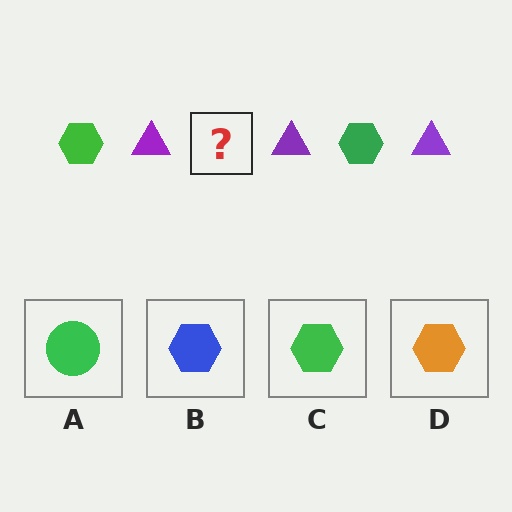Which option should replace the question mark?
Option C.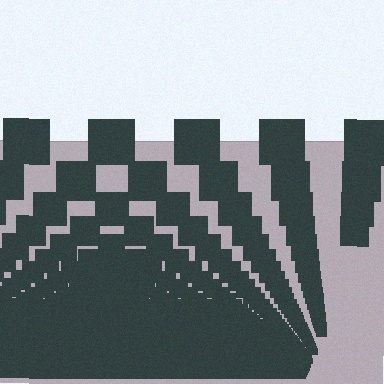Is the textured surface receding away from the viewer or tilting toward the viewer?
The surface appears to tilt toward the viewer. Texture elements get larger and sparser toward the top.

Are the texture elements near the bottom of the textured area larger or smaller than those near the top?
Smaller. The gradient is inverted — elements near the bottom are smaller and denser.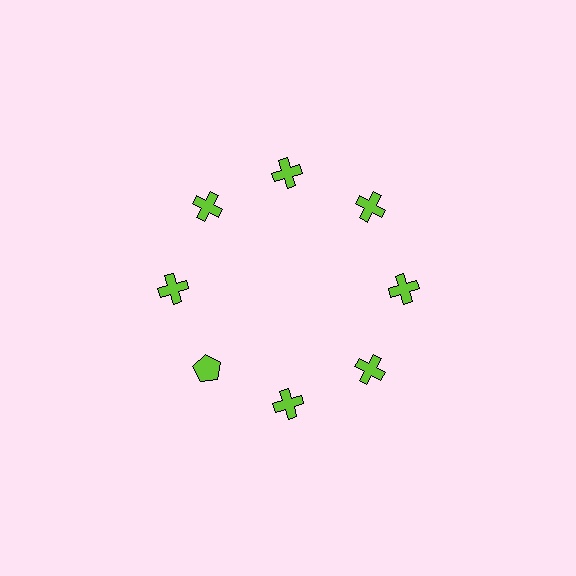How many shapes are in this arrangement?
There are 8 shapes arranged in a ring pattern.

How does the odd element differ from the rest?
It has a different shape: pentagon instead of cross.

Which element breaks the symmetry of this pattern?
The lime pentagon at roughly the 8 o'clock position breaks the symmetry. All other shapes are lime crosses.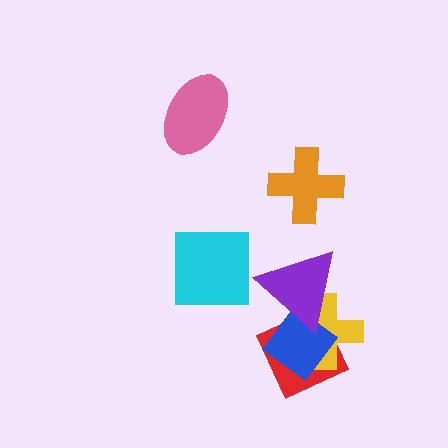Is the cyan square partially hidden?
No, no other shape covers it.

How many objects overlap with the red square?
3 objects overlap with the red square.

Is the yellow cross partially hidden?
Yes, it is partially covered by another shape.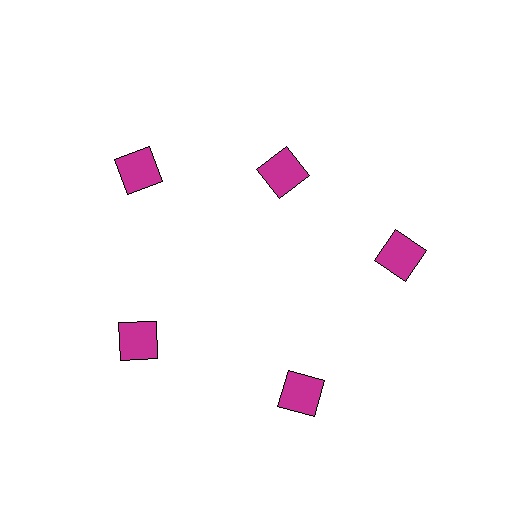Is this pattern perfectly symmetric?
No. The 5 magenta squares are arranged in a ring, but one element near the 1 o'clock position is pulled inward toward the center, breaking the 5-fold rotational symmetry.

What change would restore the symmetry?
The symmetry would be restored by moving it outward, back onto the ring so that all 5 squares sit at equal angles and equal distance from the center.